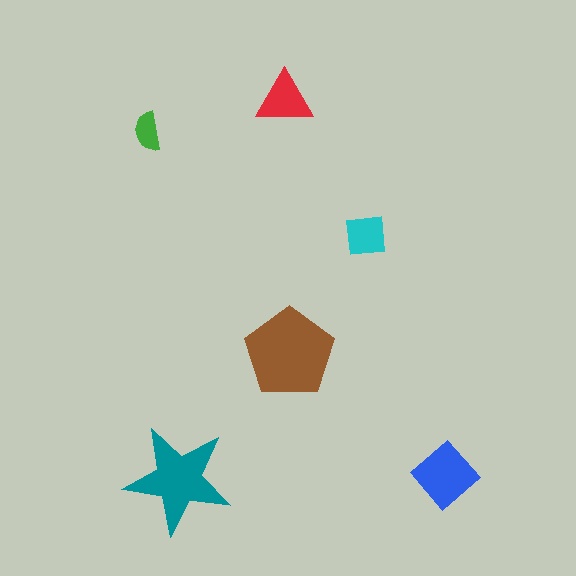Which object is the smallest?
The green semicircle.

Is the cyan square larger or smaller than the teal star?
Smaller.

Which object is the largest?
The brown pentagon.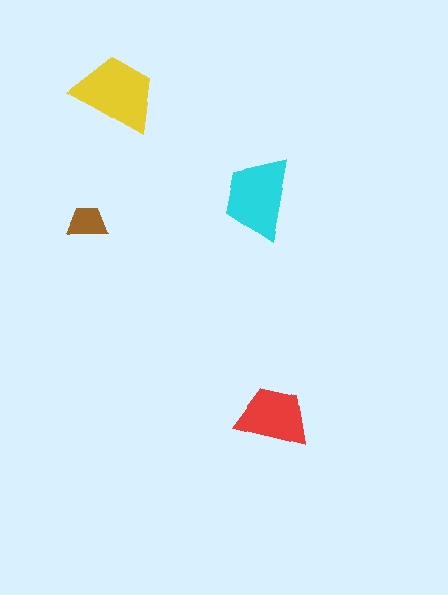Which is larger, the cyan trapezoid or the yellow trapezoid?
The yellow one.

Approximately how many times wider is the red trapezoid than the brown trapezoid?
About 2 times wider.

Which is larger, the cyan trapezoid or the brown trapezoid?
The cyan one.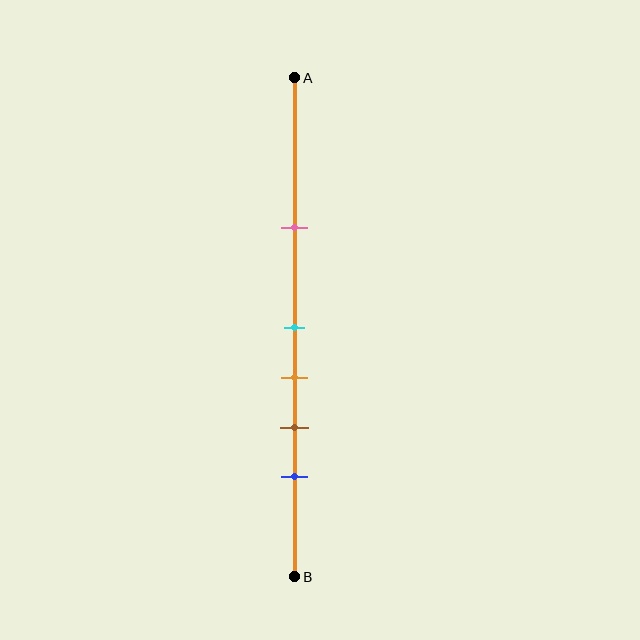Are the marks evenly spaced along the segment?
No, the marks are not evenly spaced.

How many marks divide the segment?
There are 5 marks dividing the segment.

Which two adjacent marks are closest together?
The cyan and orange marks are the closest adjacent pair.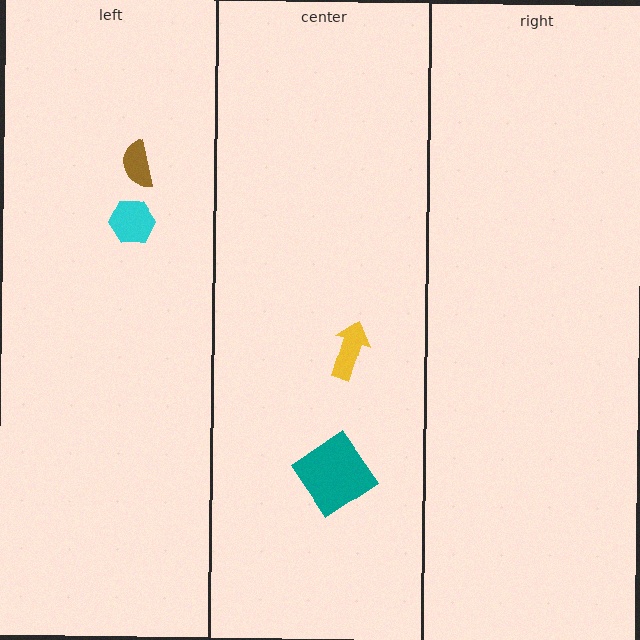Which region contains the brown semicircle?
The left region.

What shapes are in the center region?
The teal diamond, the yellow arrow.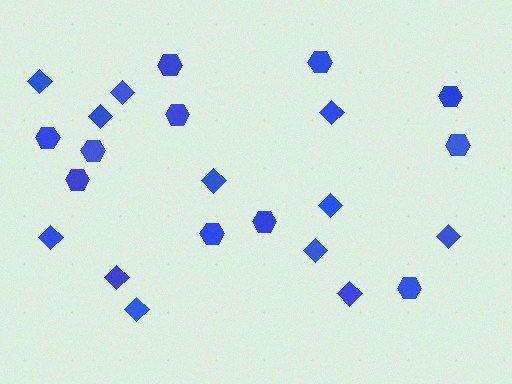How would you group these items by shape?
There are 2 groups: one group of hexagons (11) and one group of diamonds (12).